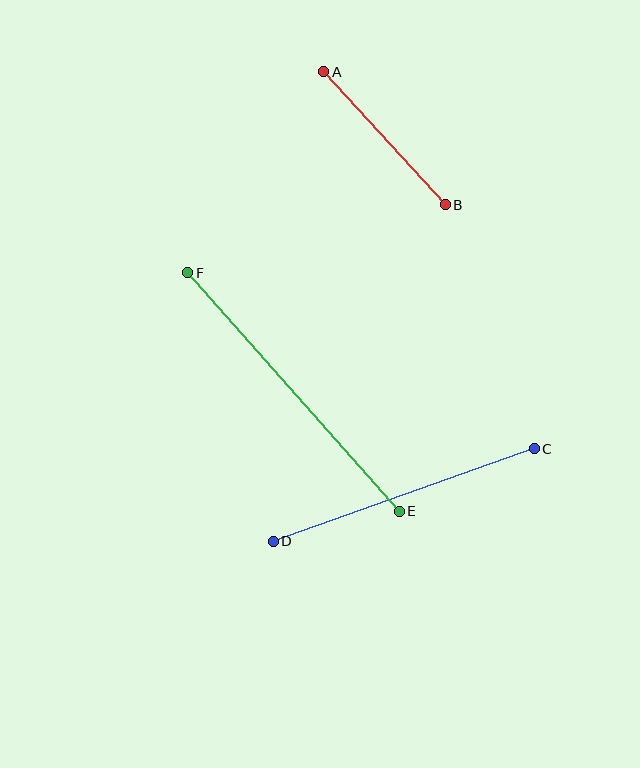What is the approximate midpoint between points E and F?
The midpoint is at approximately (294, 392) pixels.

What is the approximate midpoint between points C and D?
The midpoint is at approximately (404, 495) pixels.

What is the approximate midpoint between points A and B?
The midpoint is at approximately (385, 138) pixels.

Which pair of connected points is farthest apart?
Points E and F are farthest apart.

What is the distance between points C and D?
The distance is approximately 277 pixels.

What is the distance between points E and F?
The distance is approximately 319 pixels.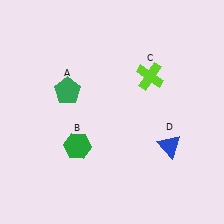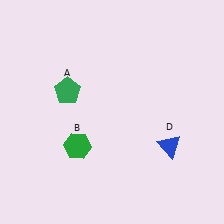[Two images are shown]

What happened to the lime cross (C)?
The lime cross (C) was removed in Image 2. It was in the top-right area of Image 1.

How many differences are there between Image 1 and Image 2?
There is 1 difference between the two images.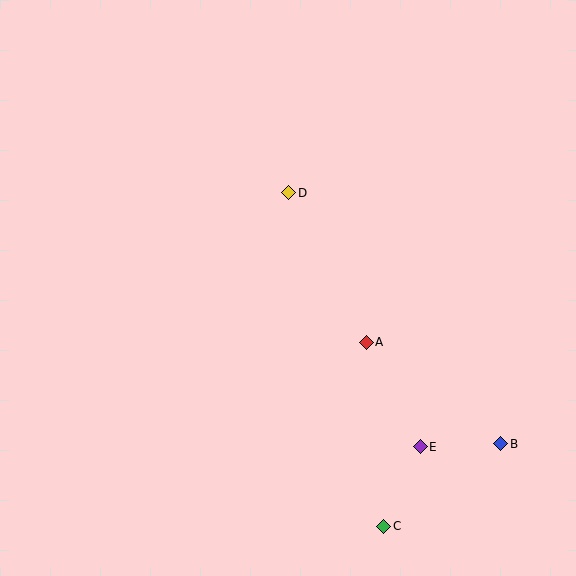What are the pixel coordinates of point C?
Point C is at (384, 526).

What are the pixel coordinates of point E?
Point E is at (420, 447).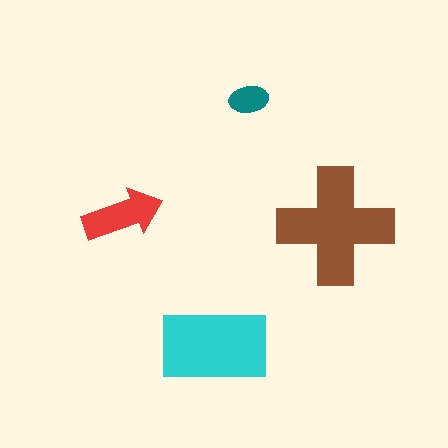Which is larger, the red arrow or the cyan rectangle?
The cyan rectangle.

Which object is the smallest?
The teal ellipse.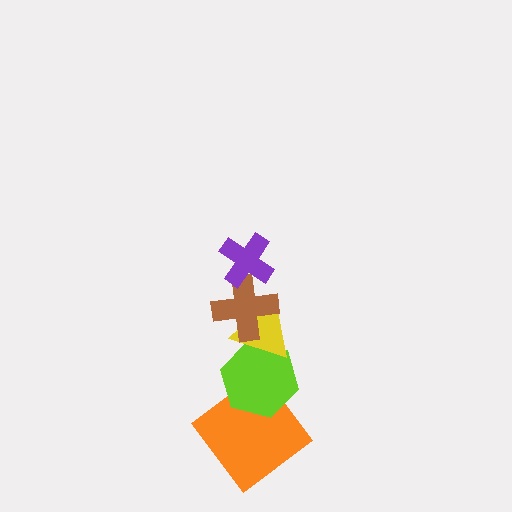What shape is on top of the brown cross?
The purple cross is on top of the brown cross.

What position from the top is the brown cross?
The brown cross is 2nd from the top.